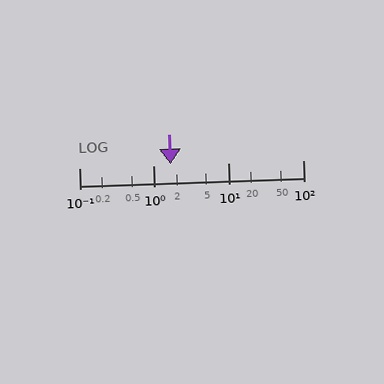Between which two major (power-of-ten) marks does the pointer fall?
The pointer is between 1 and 10.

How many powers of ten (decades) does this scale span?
The scale spans 3 decades, from 0.1 to 100.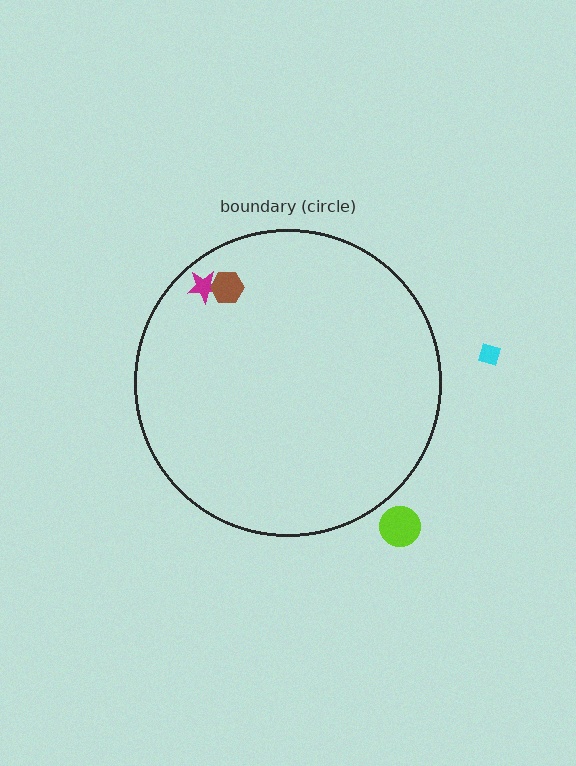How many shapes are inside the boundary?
2 inside, 2 outside.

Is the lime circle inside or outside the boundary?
Outside.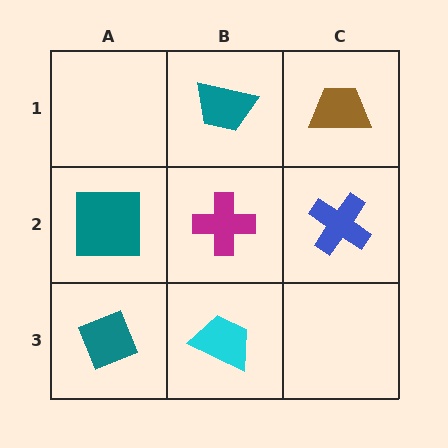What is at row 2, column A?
A teal square.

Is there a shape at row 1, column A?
No, that cell is empty.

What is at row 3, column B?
A cyan trapezoid.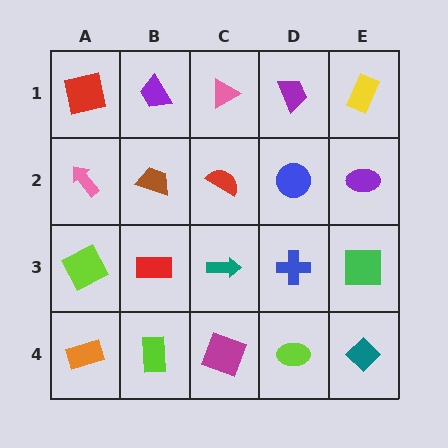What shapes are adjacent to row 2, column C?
A pink triangle (row 1, column C), a teal arrow (row 3, column C), a brown trapezoid (row 2, column B), a blue circle (row 2, column D).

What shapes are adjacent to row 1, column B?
A brown trapezoid (row 2, column B), a red square (row 1, column A), a pink triangle (row 1, column C).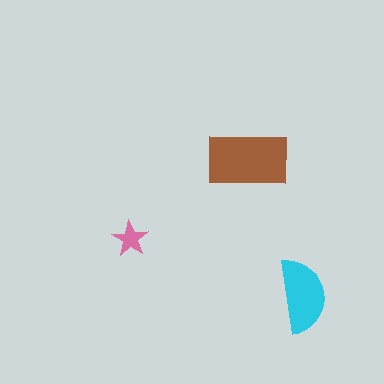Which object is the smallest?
The pink star.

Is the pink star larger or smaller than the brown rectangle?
Smaller.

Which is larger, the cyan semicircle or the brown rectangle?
The brown rectangle.